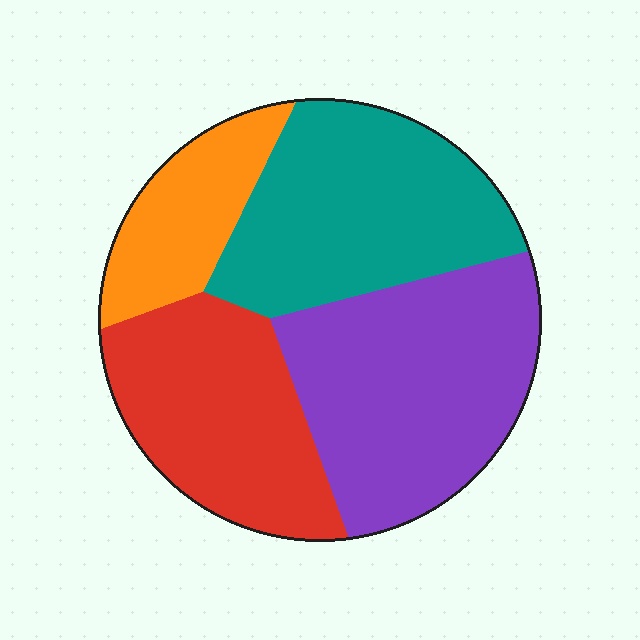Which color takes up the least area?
Orange, at roughly 15%.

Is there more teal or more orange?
Teal.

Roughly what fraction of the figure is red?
Red covers about 25% of the figure.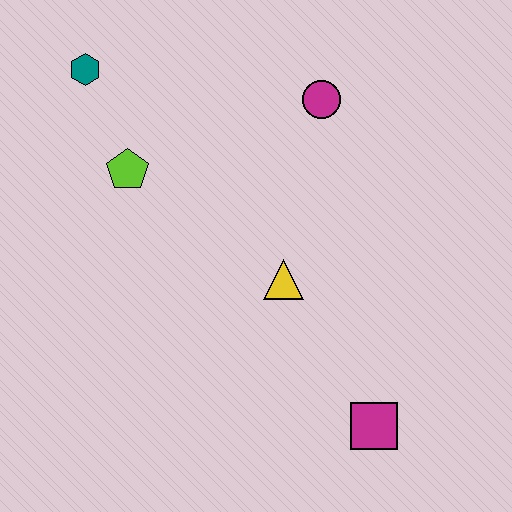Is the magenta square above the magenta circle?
No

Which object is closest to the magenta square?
The yellow triangle is closest to the magenta square.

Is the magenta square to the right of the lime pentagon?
Yes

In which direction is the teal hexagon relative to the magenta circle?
The teal hexagon is to the left of the magenta circle.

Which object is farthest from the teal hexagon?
The magenta square is farthest from the teal hexagon.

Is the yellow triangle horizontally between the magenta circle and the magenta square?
No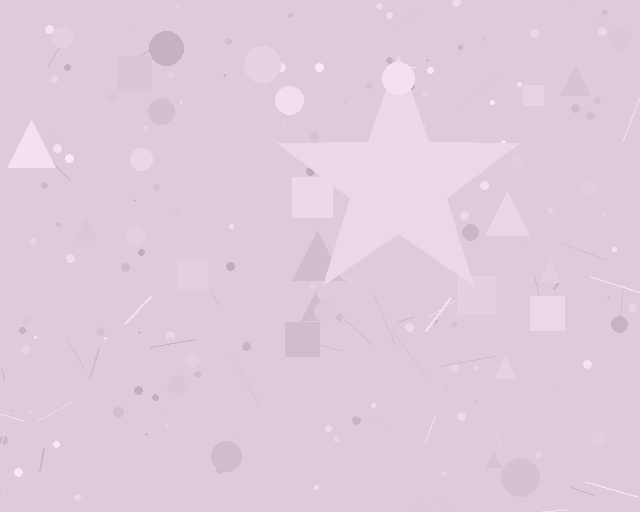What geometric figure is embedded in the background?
A star is embedded in the background.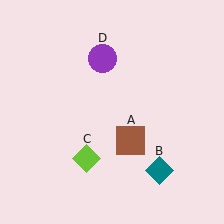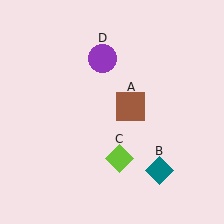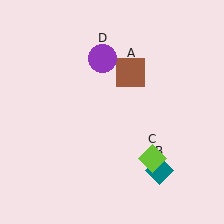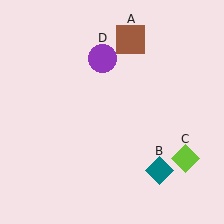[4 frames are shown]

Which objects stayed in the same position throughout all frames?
Teal diamond (object B) and purple circle (object D) remained stationary.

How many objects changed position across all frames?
2 objects changed position: brown square (object A), lime diamond (object C).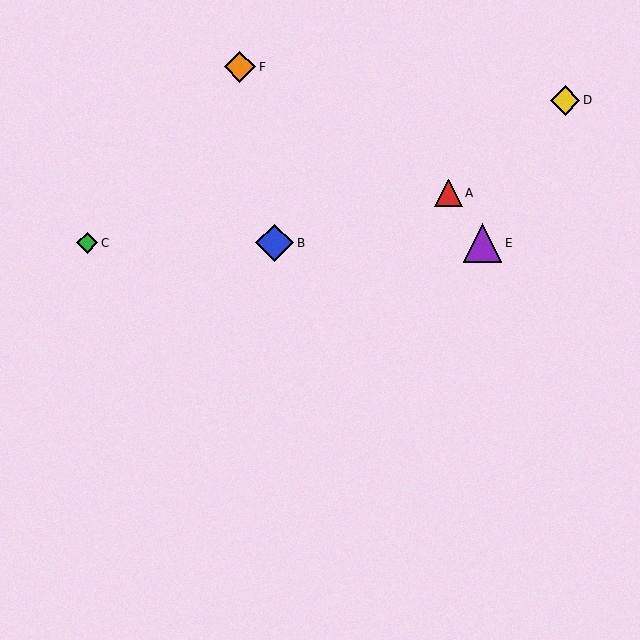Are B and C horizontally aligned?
Yes, both are at y≈243.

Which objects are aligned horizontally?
Objects B, C, E are aligned horizontally.